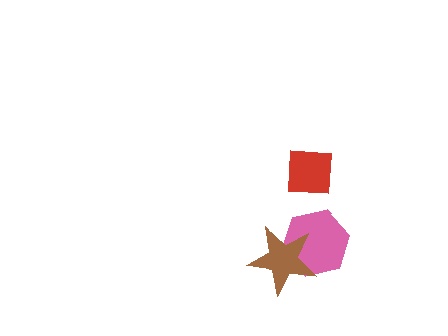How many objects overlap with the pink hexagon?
1 object overlaps with the pink hexagon.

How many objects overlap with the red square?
0 objects overlap with the red square.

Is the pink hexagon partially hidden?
Yes, it is partially covered by another shape.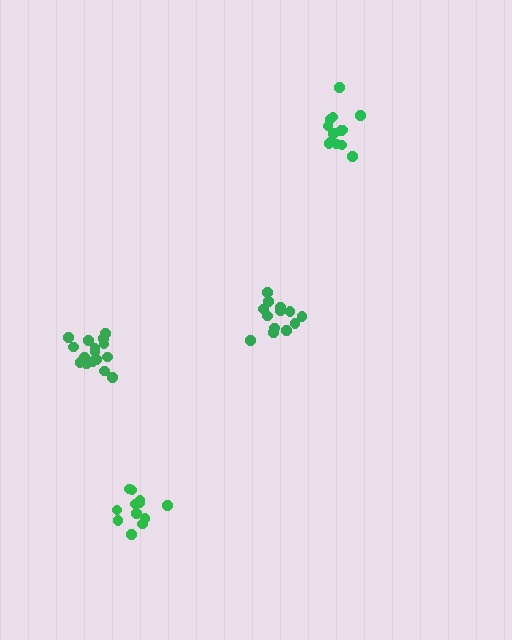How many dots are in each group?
Group 1: 12 dots, Group 2: 13 dots, Group 3: 13 dots, Group 4: 17 dots (55 total).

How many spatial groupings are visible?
There are 4 spatial groupings.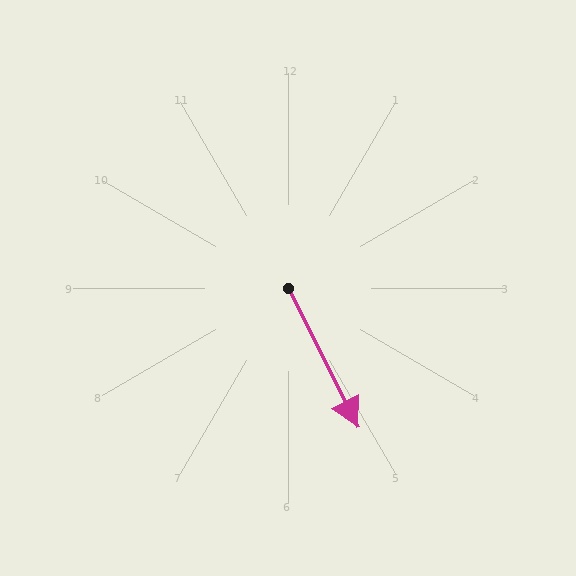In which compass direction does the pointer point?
Southeast.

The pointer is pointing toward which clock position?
Roughly 5 o'clock.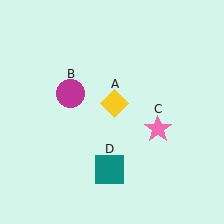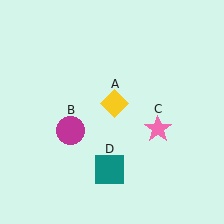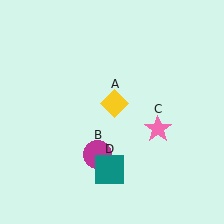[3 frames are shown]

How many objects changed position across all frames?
1 object changed position: magenta circle (object B).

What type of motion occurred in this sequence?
The magenta circle (object B) rotated counterclockwise around the center of the scene.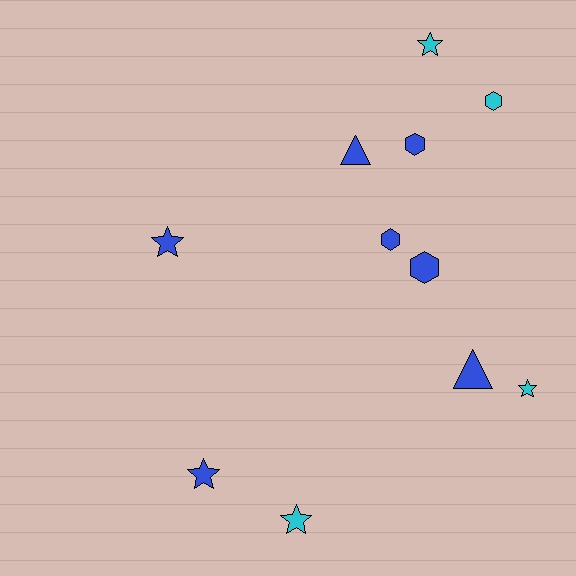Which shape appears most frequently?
Star, with 5 objects.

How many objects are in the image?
There are 11 objects.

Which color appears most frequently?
Blue, with 7 objects.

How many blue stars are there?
There are 2 blue stars.